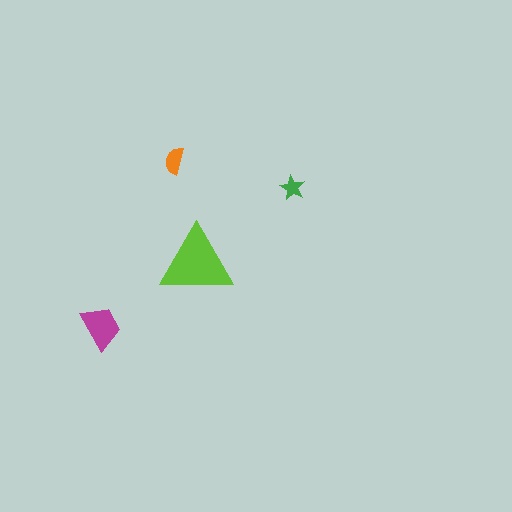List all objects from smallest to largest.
The green star, the orange semicircle, the magenta trapezoid, the lime triangle.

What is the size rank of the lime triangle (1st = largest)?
1st.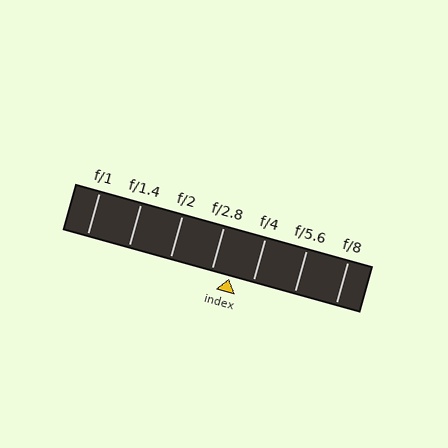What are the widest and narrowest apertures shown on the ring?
The widest aperture shown is f/1 and the narrowest is f/8.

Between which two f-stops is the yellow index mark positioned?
The index mark is between f/2.8 and f/4.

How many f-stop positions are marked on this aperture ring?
There are 7 f-stop positions marked.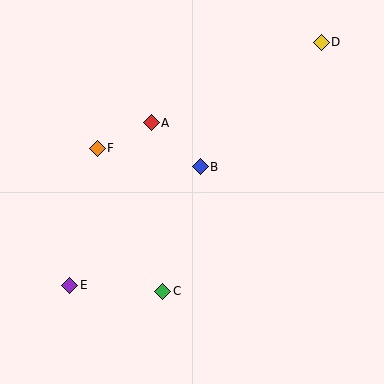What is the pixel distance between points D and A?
The distance between D and A is 188 pixels.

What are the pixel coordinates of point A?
Point A is at (151, 123).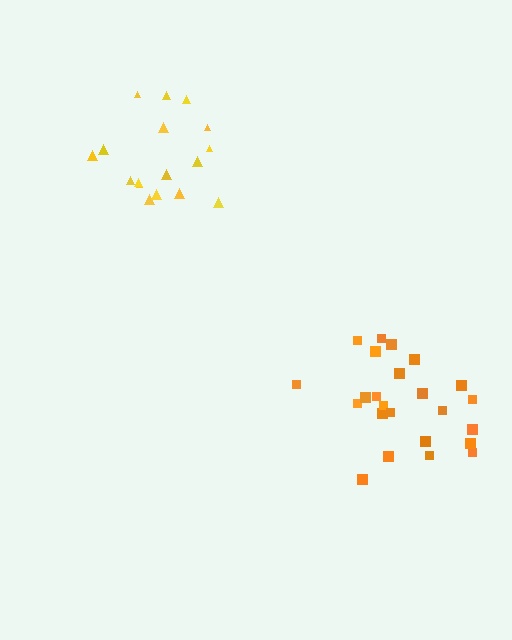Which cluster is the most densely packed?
Yellow.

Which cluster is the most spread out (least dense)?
Orange.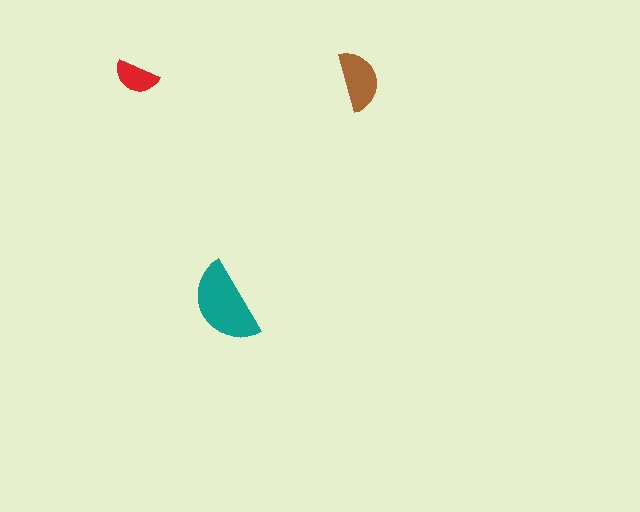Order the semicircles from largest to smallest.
the teal one, the brown one, the red one.